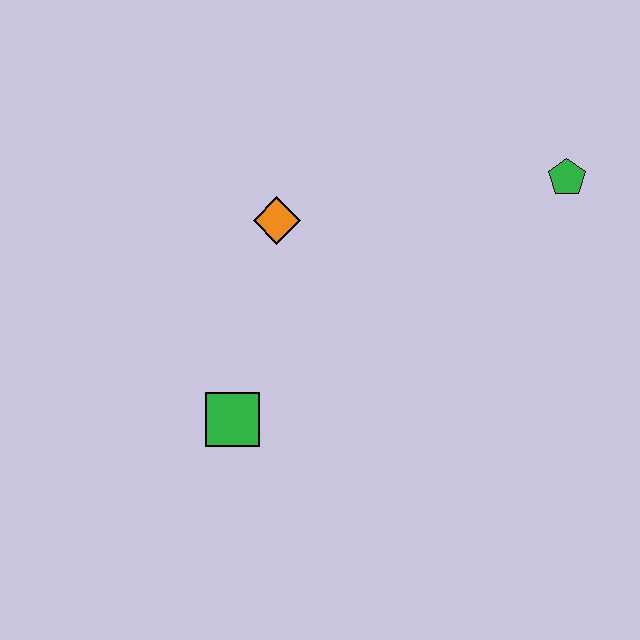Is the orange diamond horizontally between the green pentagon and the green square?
Yes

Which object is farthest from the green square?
The green pentagon is farthest from the green square.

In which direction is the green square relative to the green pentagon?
The green square is to the left of the green pentagon.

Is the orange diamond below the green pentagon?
Yes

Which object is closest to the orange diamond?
The green square is closest to the orange diamond.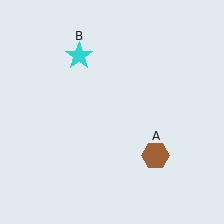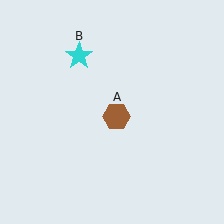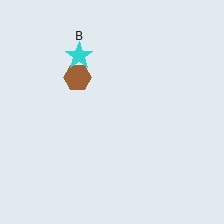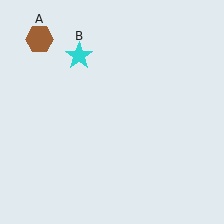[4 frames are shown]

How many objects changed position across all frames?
1 object changed position: brown hexagon (object A).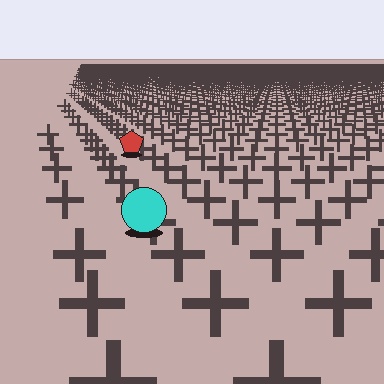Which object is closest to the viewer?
The cyan circle is closest. The texture marks near it are larger and more spread out.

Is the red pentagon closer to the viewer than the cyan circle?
No. The cyan circle is closer — you can tell from the texture gradient: the ground texture is coarser near it.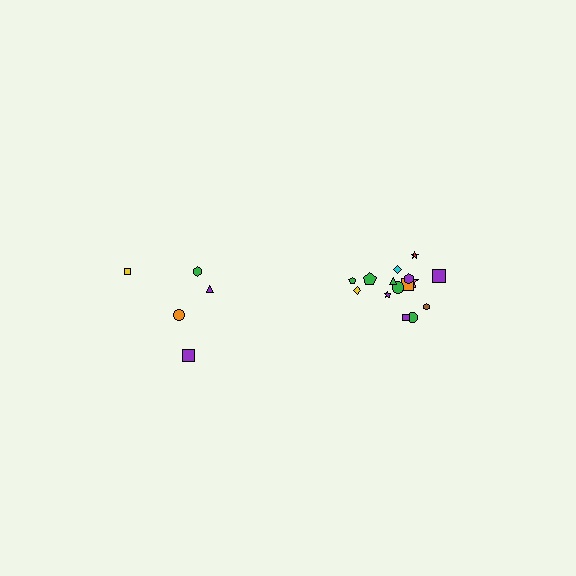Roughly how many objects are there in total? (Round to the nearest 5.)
Roughly 20 objects in total.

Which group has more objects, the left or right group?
The right group.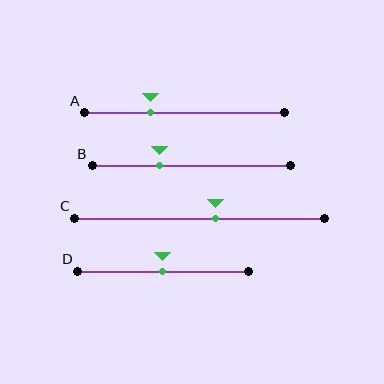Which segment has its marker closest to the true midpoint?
Segment D has its marker closest to the true midpoint.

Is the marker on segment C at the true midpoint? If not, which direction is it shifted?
No, the marker on segment C is shifted to the right by about 6% of the segment length.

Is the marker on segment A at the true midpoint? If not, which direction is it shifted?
No, the marker on segment A is shifted to the left by about 17% of the segment length.